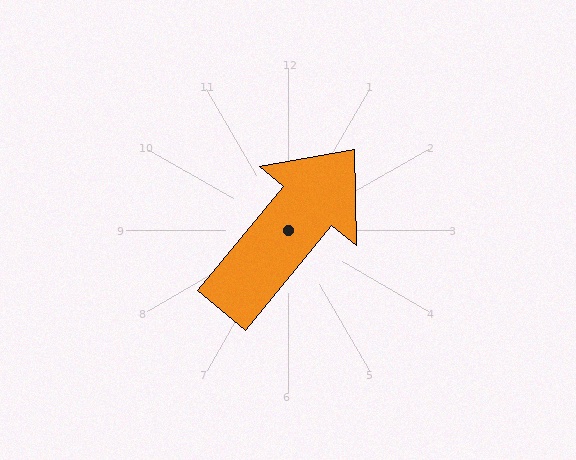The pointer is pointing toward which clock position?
Roughly 1 o'clock.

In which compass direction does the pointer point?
Northeast.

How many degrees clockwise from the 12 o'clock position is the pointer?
Approximately 40 degrees.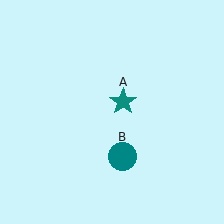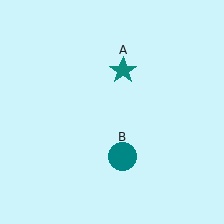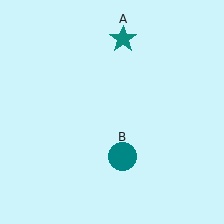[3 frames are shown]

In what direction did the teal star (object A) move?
The teal star (object A) moved up.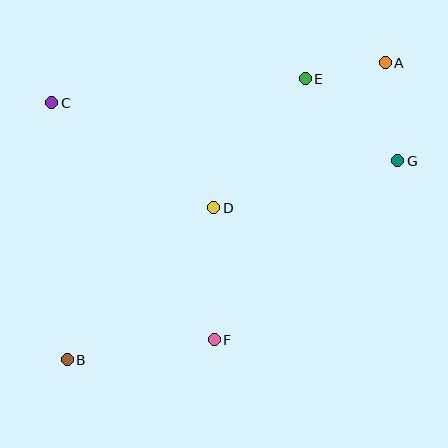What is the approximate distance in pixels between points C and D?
The distance between C and D is approximately 193 pixels.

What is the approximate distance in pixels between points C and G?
The distance between C and G is approximately 351 pixels.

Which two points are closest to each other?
Points A and E are closest to each other.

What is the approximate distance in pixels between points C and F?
The distance between C and F is approximately 287 pixels.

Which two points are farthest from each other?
Points A and B are farthest from each other.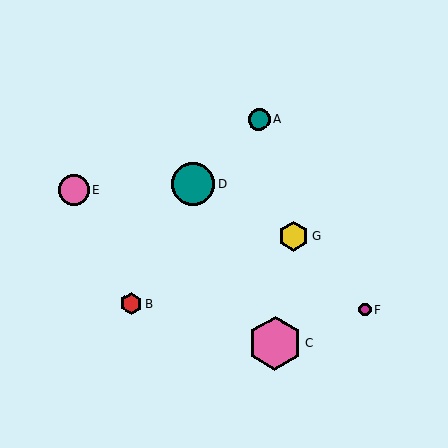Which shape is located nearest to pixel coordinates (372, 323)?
The magenta circle (labeled F) at (364, 309) is nearest to that location.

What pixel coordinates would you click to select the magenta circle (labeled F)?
Click at (364, 309) to select the magenta circle F.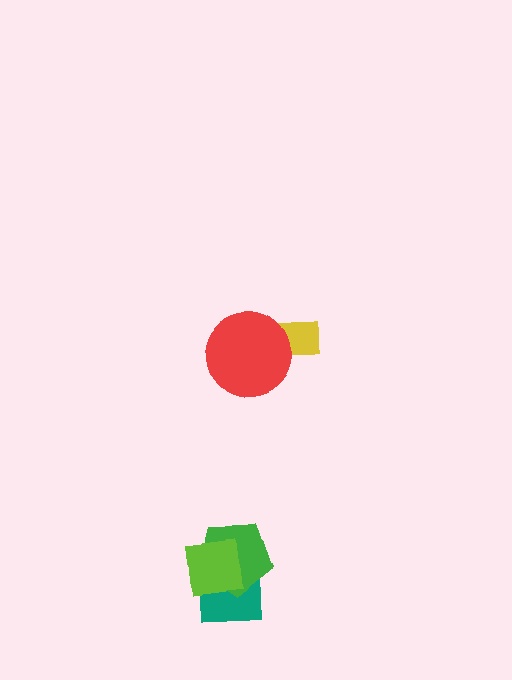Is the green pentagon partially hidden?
Yes, it is partially covered by another shape.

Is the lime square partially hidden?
No, no other shape covers it.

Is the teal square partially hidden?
Yes, it is partially covered by another shape.